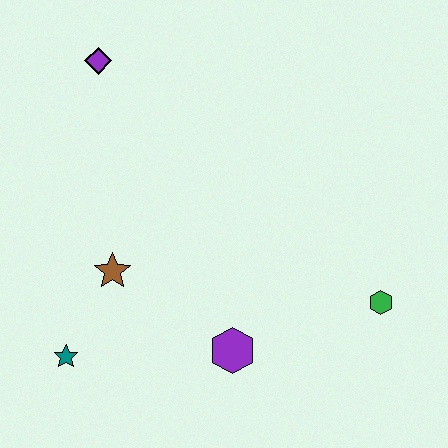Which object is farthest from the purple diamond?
The green hexagon is farthest from the purple diamond.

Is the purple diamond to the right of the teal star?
Yes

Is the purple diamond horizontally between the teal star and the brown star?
Yes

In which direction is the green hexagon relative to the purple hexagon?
The green hexagon is to the right of the purple hexagon.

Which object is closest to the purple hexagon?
The brown star is closest to the purple hexagon.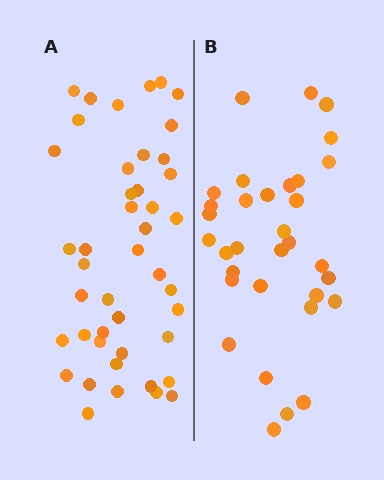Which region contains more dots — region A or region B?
Region A (the left region) has more dots.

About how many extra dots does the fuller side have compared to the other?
Region A has roughly 12 or so more dots than region B.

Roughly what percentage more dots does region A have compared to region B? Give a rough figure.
About 35% more.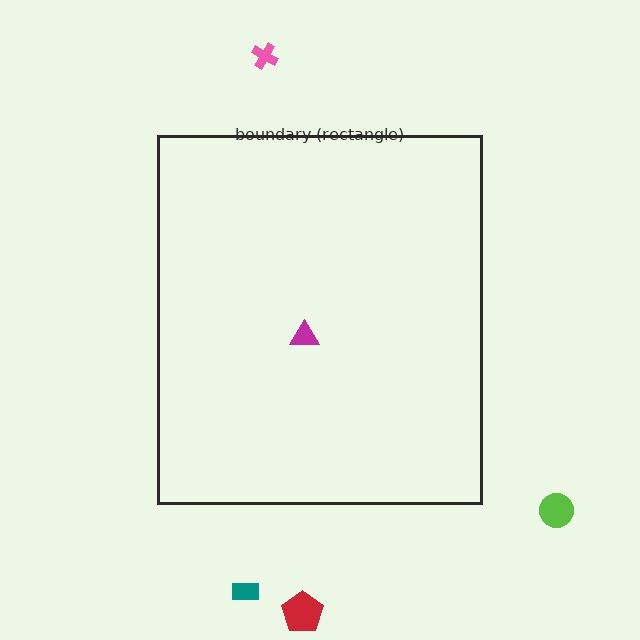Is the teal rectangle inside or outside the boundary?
Outside.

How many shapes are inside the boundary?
1 inside, 4 outside.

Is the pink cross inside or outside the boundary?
Outside.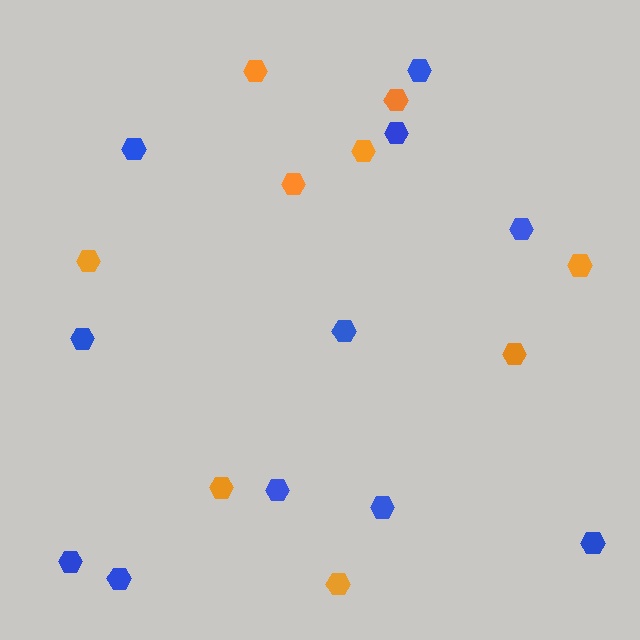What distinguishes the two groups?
There are 2 groups: one group of blue hexagons (11) and one group of orange hexagons (9).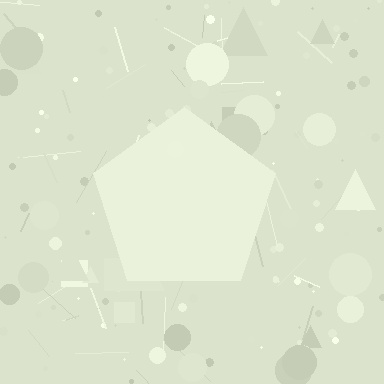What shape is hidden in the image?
A pentagon is hidden in the image.